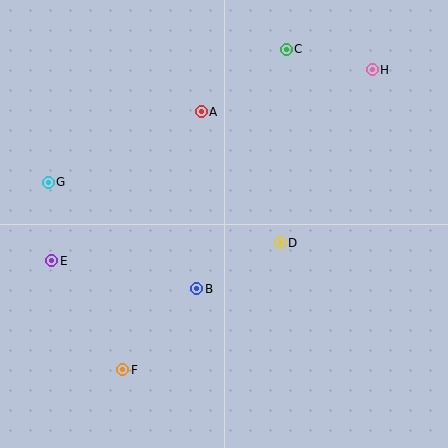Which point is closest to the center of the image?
Point D at (280, 243) is closest to the center.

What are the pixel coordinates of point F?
Point F is at (123, 370).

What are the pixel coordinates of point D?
Point D is at (280, 243).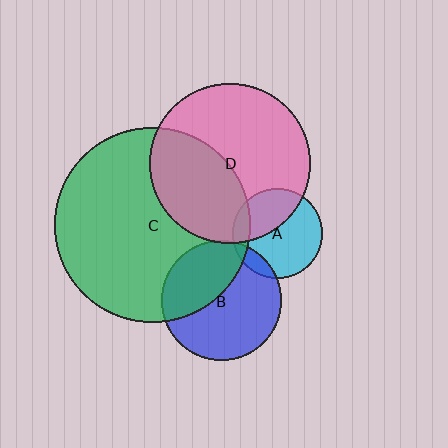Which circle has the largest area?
Circle C (green).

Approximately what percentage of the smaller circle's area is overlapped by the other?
Approximately 40%.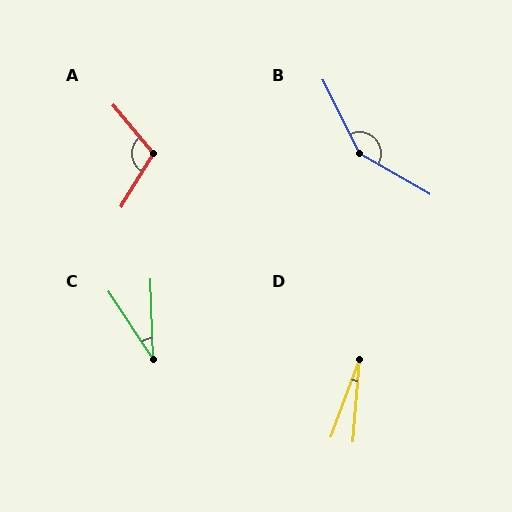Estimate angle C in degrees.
Approximately 32 degrees.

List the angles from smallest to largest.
D (15°), C (32°), A (108°), B (146°).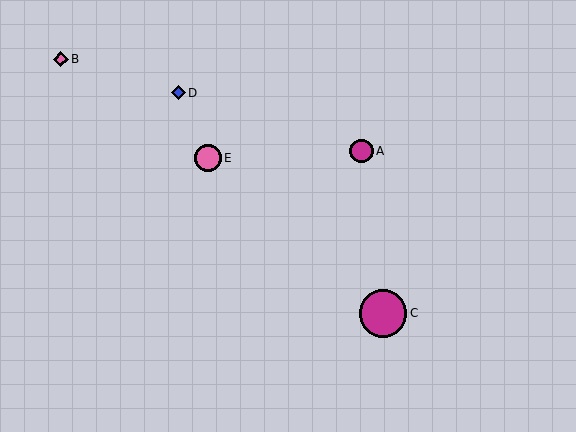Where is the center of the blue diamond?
The center of the blue diamond is at (178, 93).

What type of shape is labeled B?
Shape B is a pink diamond.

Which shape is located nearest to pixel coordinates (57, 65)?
The pink diamond (labeled B) at (61, 59) is nearest to that location.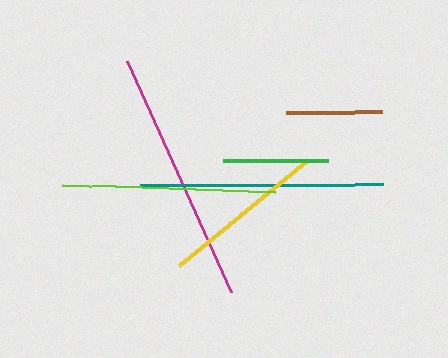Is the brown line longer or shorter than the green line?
The green line is longer than the brown line.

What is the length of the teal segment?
The teal segment is approximately 243 pixels long.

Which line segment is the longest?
The magenta line is the longest at approximately 253 pixels.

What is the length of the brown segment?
The brown segment is approximately 96 pixels long.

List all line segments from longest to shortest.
From longest to shortest: magenta, teal, lime, yellow, green, brown.